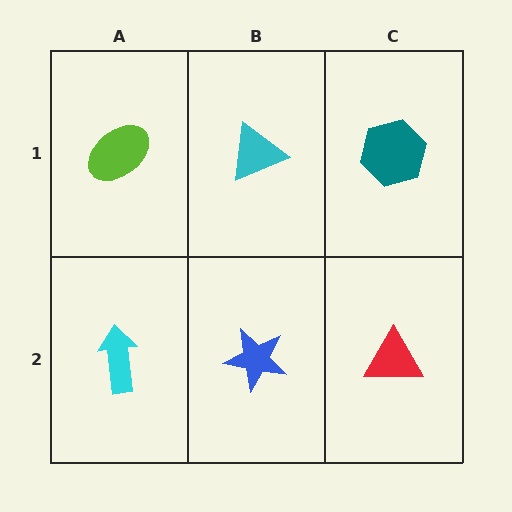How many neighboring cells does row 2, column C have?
2.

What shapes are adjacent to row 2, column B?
A cyan triangle (row 1, column B), a cyan arrow (row 2, column A), a red triangle (row 2, column C).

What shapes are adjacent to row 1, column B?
A blue star (row 2, column B), a lime ellipse (row 1, column A), a teal hexagon (row 1, column C).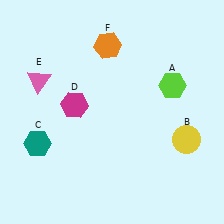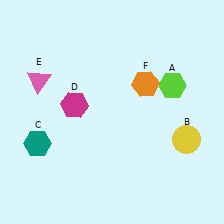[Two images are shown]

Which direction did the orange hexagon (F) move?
The orange hexagon (F) moved down.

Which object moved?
The orange hexagon (F) moved down.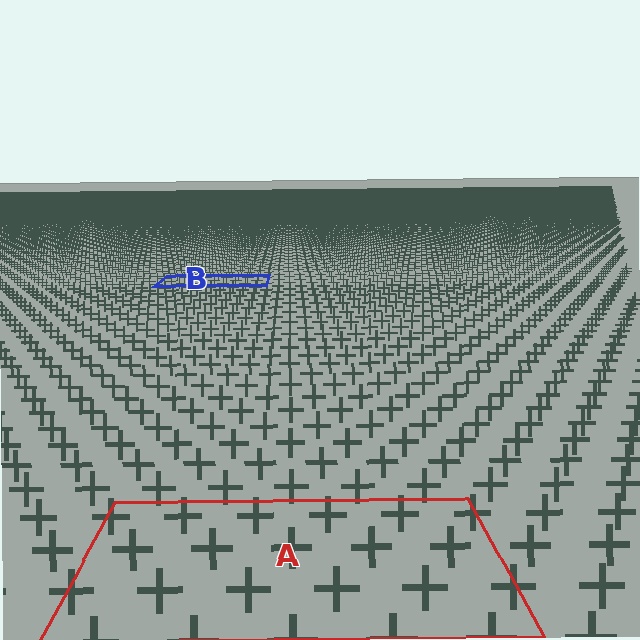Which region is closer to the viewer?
Region A is closer. The texture elements there are larger and more spread out.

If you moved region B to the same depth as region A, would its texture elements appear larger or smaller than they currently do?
They would appear larger. At a closer depth, the same texture elements are projected at a bigger on-screen size.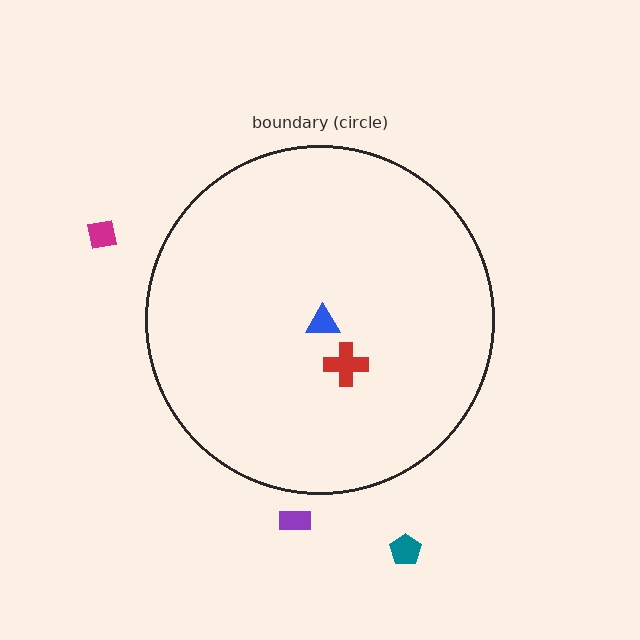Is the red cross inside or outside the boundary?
Inside.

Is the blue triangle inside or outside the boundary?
Inside.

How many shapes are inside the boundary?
2 inside, 3 outside.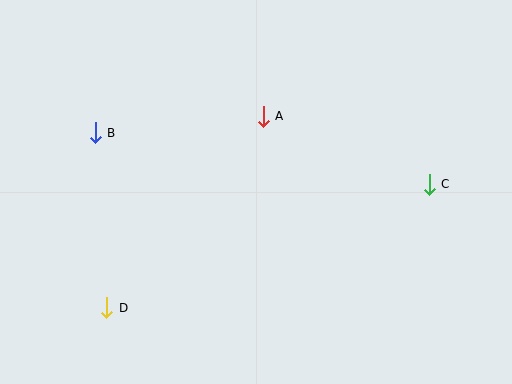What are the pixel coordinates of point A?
Point A is at (263, 116).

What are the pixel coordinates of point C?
Point C is at (429, 184).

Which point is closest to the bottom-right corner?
Point C is closest to the bottom-right corner.